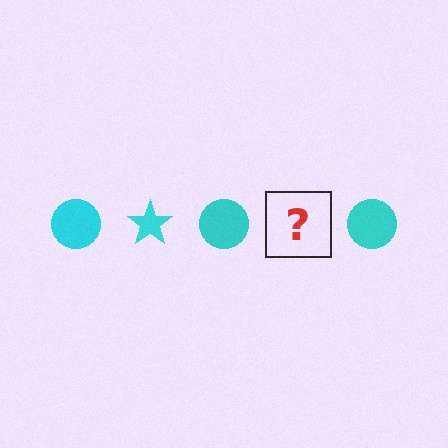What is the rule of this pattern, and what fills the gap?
The rule is that the pattern cycles through circle, star shapes in cyan. The gap should be filled with a cyan star.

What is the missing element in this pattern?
The missing element is a cyan star.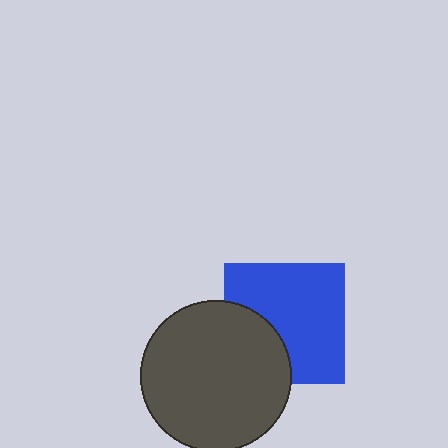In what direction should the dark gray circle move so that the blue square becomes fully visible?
The dark gray circle should move left. That is the shortest direction to clear the overlap and leave the blue square fully visible.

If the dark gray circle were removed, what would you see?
You would see the complete blue square.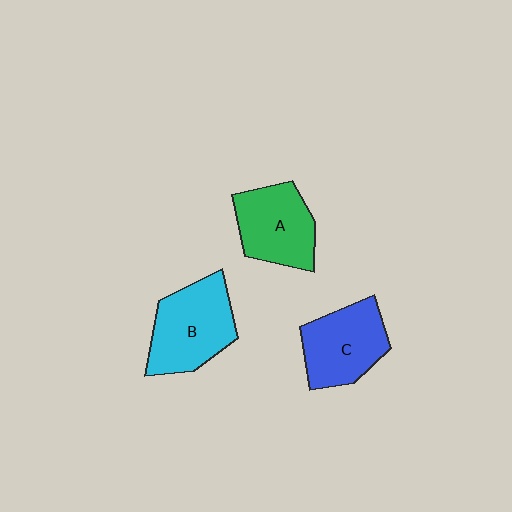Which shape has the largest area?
Shape B (cyan).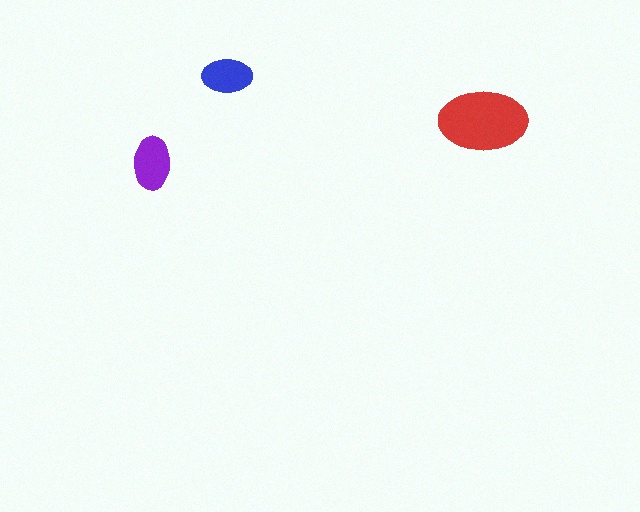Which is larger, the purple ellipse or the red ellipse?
The red one.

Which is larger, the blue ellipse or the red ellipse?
The red one.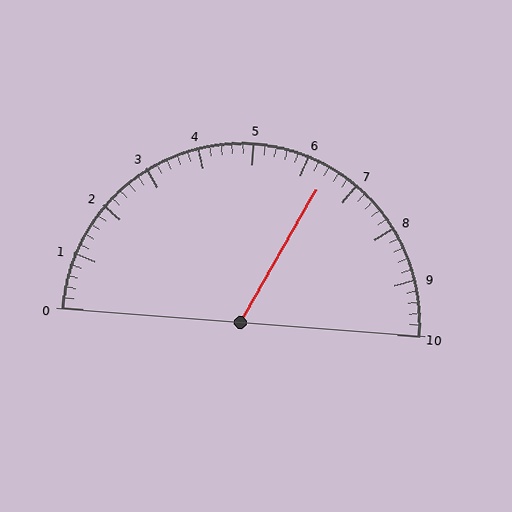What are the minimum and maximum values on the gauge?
The gauge ranges from 0 to 10.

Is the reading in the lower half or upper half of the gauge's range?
The reading is in the upper half of the range (0 to 10).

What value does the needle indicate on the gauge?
The needle indicates approximately 6.4.